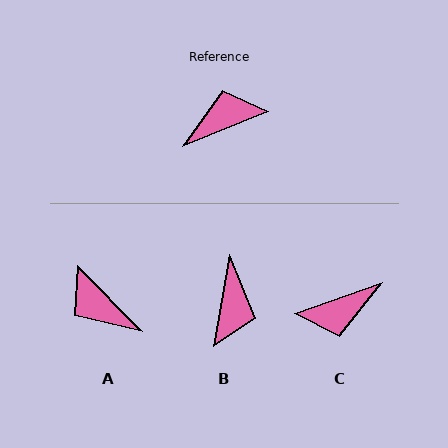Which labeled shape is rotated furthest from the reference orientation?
C, about 177 degrees away.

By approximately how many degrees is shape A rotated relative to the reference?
Approximately 113 degrees counter-clockwise.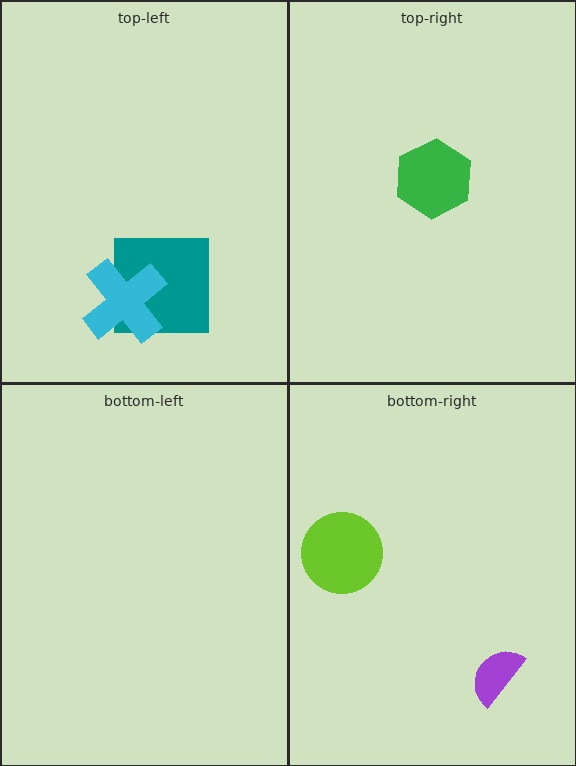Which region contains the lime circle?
The bottom-right region.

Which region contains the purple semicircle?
The bottom-right region.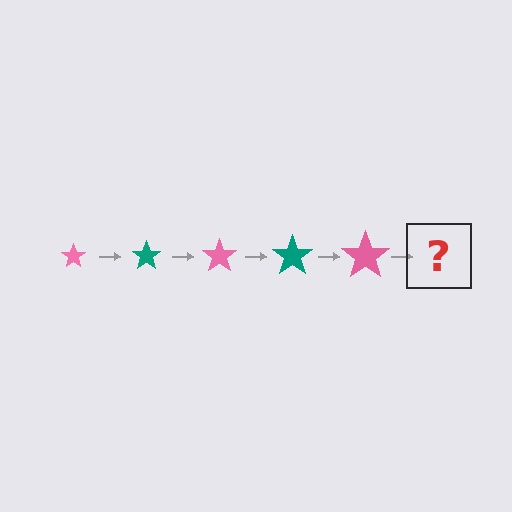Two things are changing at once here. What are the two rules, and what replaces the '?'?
The two rules are that the star grows larger each step and the color cycles through pink and teal. The '?' should be a teal star, larger than the previous one.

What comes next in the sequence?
The next element should be a teal star, larger than the previous one.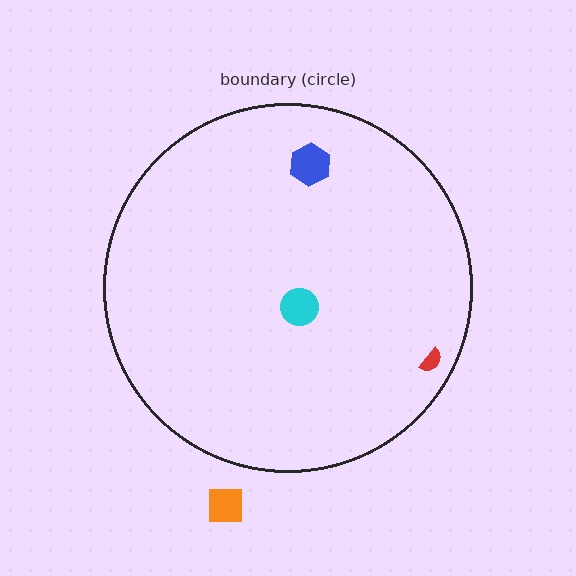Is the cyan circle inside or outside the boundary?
Inside.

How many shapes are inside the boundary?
3 inside, 1 outside.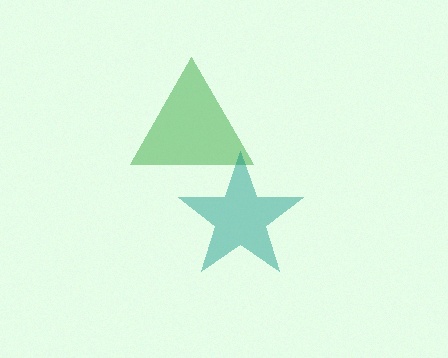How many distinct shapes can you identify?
There are 2 distinct shapes: a green triangle, a teal star.